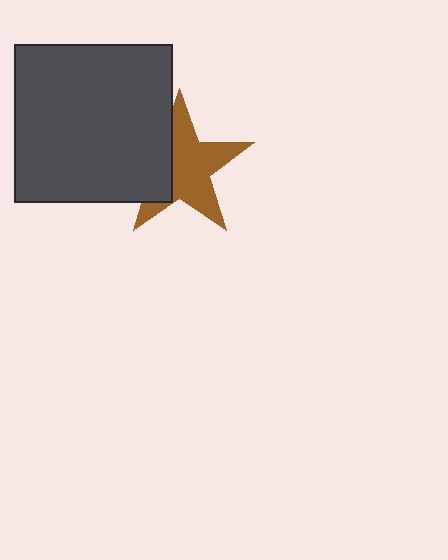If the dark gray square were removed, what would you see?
You would see the complete brown star.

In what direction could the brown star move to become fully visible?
The brown star could move right. That would shift it out from behind the dark gray square entirely.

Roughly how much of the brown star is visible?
About half of it is visible (roughly 65%).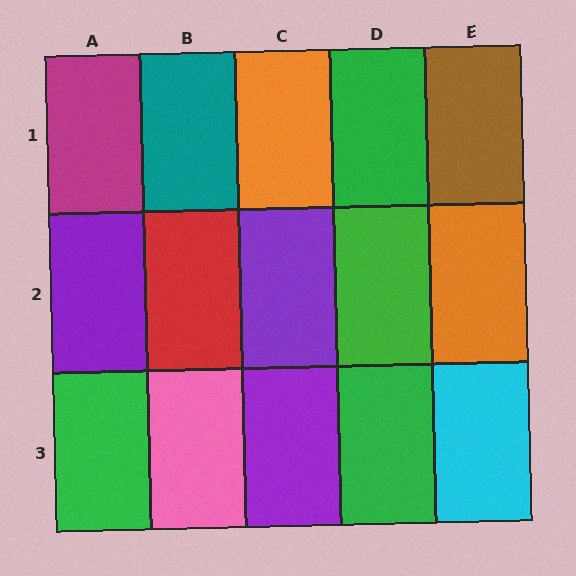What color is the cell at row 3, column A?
Green.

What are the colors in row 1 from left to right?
Magenta, teal, orange, green, brown.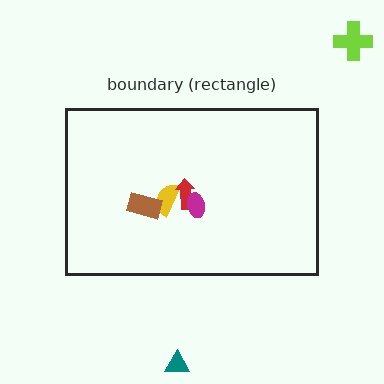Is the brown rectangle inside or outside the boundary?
Inside.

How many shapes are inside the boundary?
4 inside, 2 outside.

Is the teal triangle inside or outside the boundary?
Outside.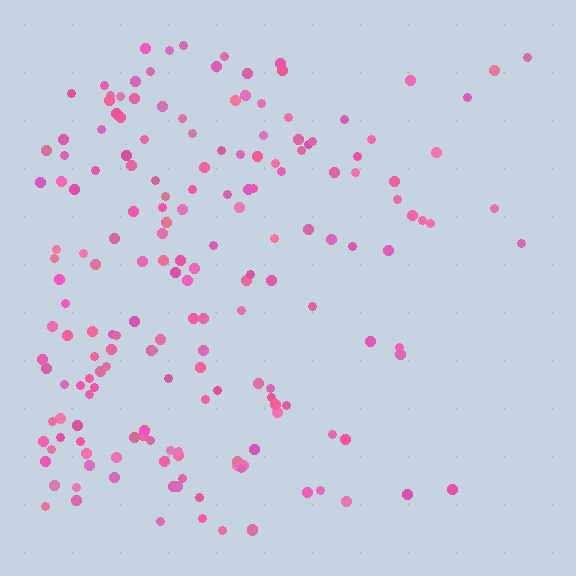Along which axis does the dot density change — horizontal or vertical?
Horizontal.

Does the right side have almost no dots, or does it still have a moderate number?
Still a moderate number, just noticeably fewer than the left.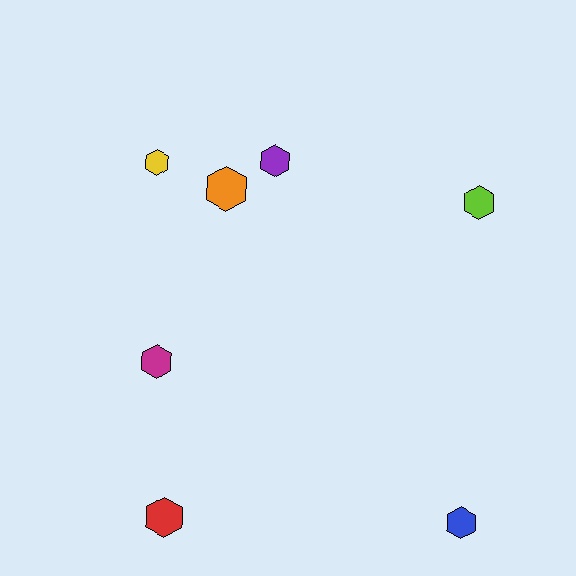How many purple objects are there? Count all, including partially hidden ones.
There is 1 purple object.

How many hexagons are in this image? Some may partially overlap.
There are 7 hexagons.